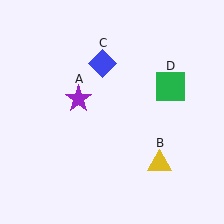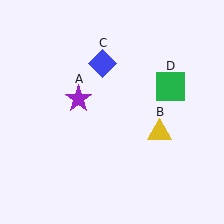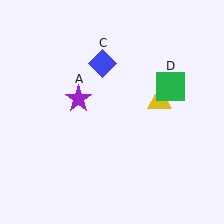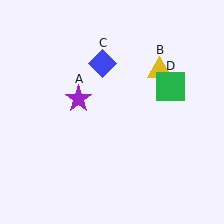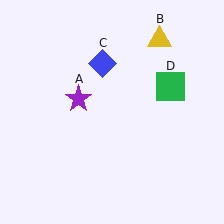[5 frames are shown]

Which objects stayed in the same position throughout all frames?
Purple star (object A) and blue diamond (object C) and green square (object D) remained stationary.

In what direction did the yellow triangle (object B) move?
The yellow triangle (object B) moved up.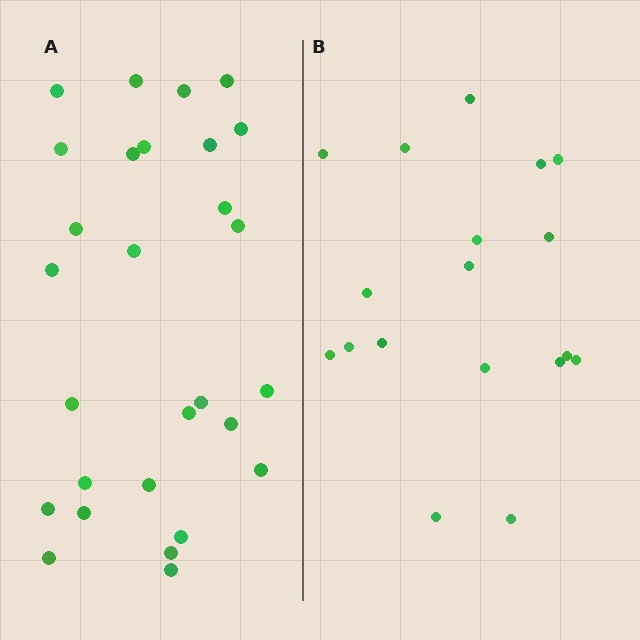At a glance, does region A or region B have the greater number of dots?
Region A (the left region) has more dots.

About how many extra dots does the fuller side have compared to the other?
Region A has roughly 10 or so more dots than region B.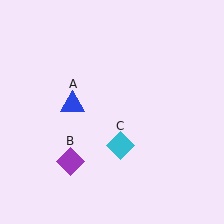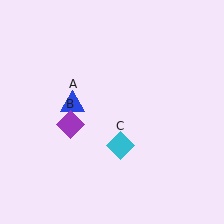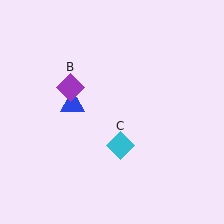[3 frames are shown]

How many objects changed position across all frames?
1 object changed position: purple diamond (object B).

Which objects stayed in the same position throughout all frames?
Blue triangle (object A) and cyan diamond (object C) remained stationary.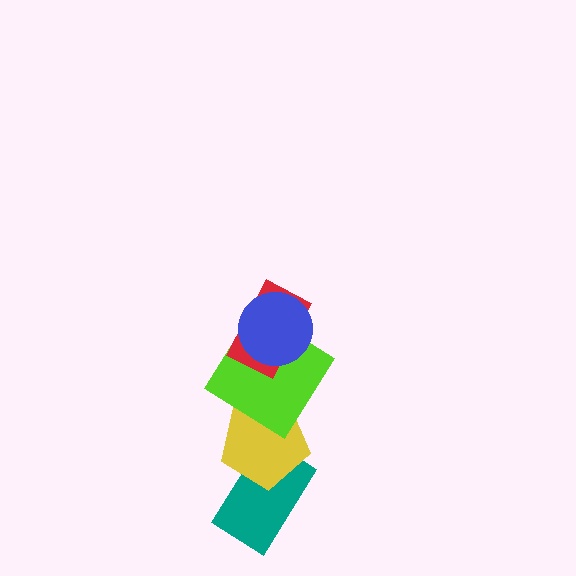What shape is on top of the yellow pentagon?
The lime diamond is on top of the yellow pentagon.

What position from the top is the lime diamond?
The lime diamond is 3rd from the top.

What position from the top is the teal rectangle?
The teal rectangle is 5th from the top.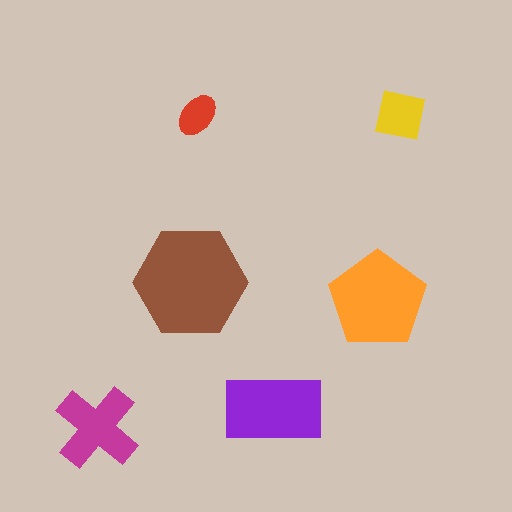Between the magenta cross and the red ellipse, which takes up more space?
The magenta cross.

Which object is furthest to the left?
The magenta cross is leftmost.